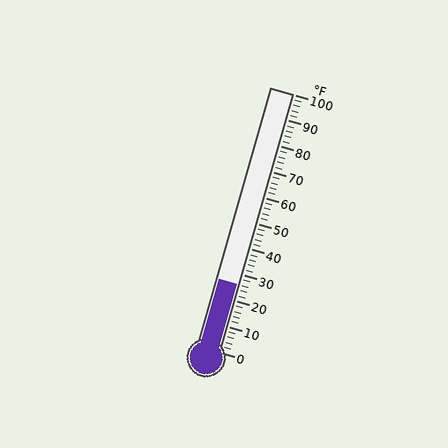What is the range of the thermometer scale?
The thermometer scale ranges from 0°F to 100°F.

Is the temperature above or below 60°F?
The temperature is below 60°F.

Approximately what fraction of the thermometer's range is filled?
The thermometer is filled to approximately 25% of its range.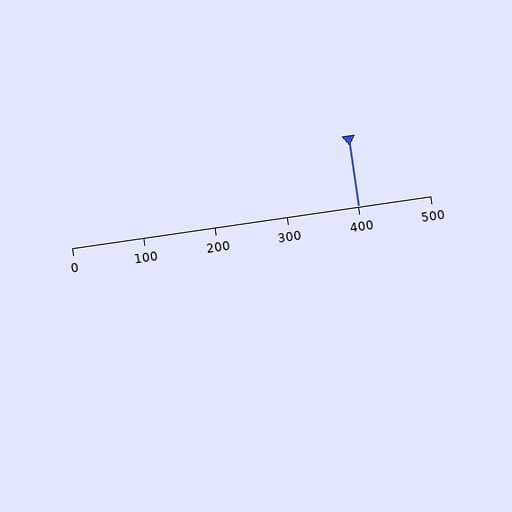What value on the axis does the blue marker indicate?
The marker indicates approximately 400.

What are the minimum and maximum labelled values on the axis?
The axis runs from 0 to 500.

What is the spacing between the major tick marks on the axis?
The major ticks are spaced 100 apart.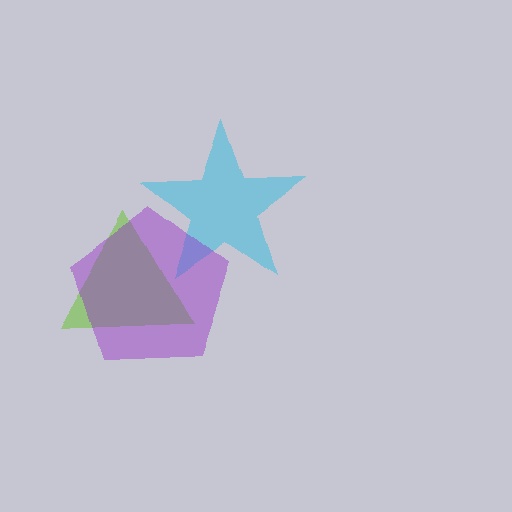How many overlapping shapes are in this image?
There are 3 overlapping shapes in the image.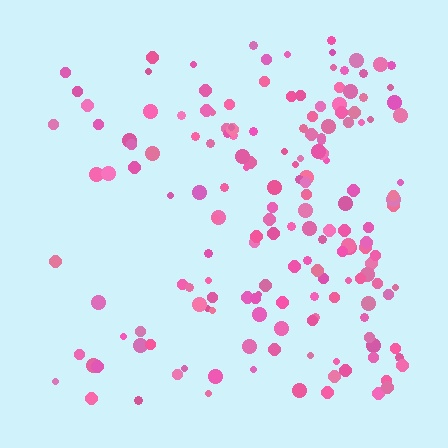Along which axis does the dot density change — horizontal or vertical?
Horizontal.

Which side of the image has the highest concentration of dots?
The right.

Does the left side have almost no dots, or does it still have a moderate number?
Still a moderate number, just noticeably fewer than the right.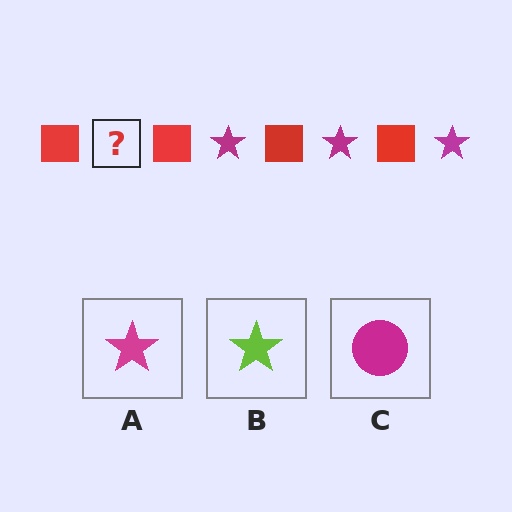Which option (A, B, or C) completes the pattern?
A.